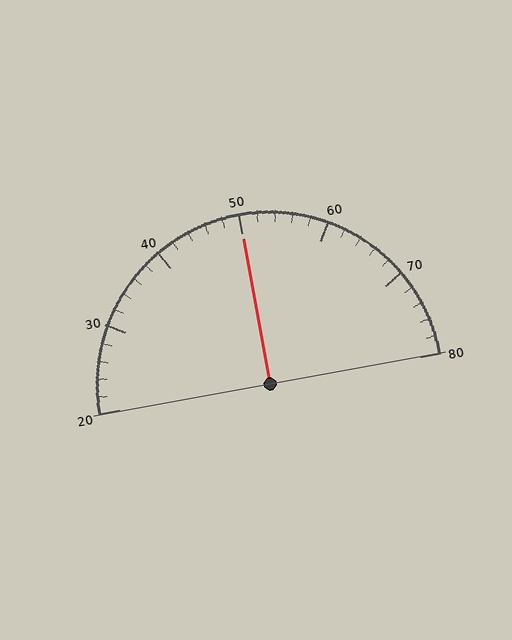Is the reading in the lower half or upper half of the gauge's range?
The reading is in the upper half of the range (20 to 80).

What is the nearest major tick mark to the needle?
The nearest major tick mark is 50.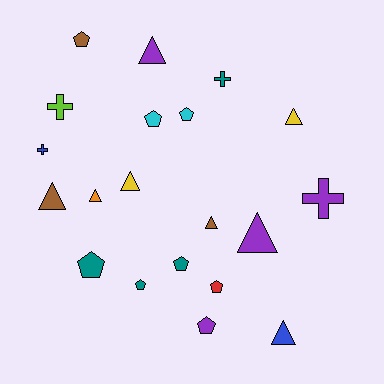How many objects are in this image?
There are 20 objects.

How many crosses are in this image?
There are 4 crosses.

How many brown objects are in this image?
There are 3 brown objects.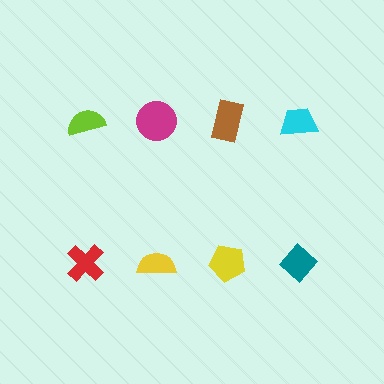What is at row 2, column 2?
A yellow semicircle.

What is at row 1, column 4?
A cyan trapezoid.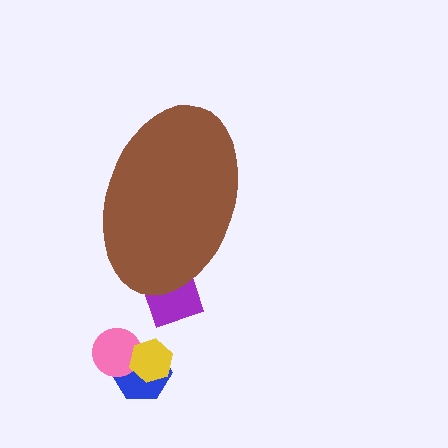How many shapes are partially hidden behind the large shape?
1 shape is partially hidden.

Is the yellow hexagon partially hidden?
No, the yellow hexagon is fully visible.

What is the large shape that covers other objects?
A brown ellipse.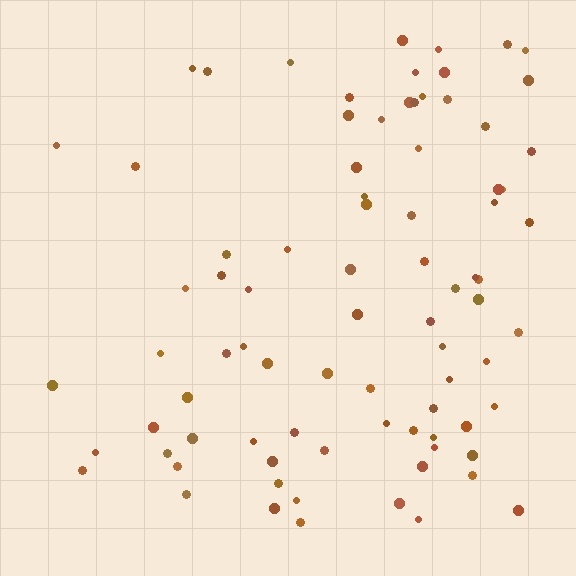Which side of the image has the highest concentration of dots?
The right.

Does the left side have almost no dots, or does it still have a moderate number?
Still a moderate number, just noticeably fewer than the right.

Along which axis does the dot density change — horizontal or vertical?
Horizontal.